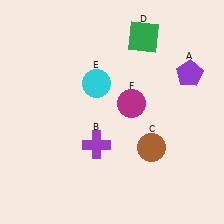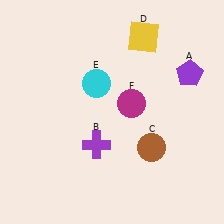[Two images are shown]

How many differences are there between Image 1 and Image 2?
There is 1 difference between the two images.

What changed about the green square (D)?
In Image 1, D is green. In Image 2, it changed to yellow.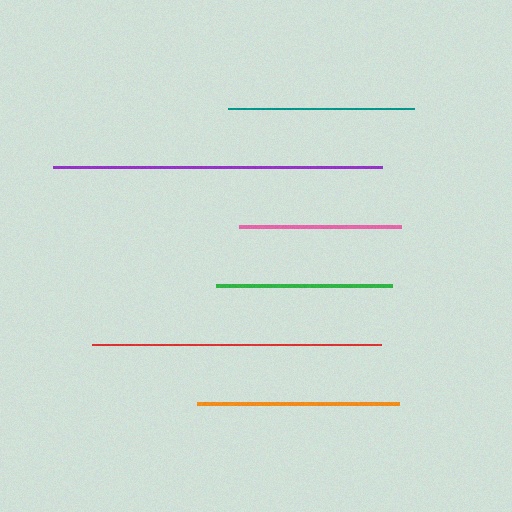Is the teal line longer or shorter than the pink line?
The teal line is longer than the pink line.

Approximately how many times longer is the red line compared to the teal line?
The red line is approximately 1.6 times the length of the teal line.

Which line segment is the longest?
The purple line is the longest at approximately 330 pixels.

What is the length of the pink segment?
The pink segment is approximately 162 pixels long.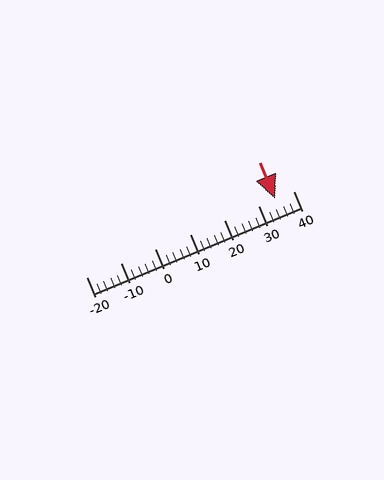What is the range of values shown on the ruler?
The ruler shows values from -20 to 40.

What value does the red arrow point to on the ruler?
The red arrow points to approximately 35.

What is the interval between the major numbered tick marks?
The major tick marks are spaced 10 units apart.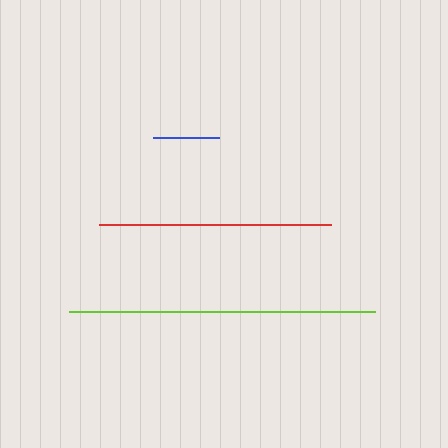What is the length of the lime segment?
The lime segment is approximately 306 pixels long.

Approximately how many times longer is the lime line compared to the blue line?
The lime line is approximately 4.6 times the length of the blue line.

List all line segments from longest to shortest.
From longest to shortest: lime, red, blue.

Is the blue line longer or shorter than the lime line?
The lime line is longer than the blue line.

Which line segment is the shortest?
The blue line is the shortest at approximately 66 pixels.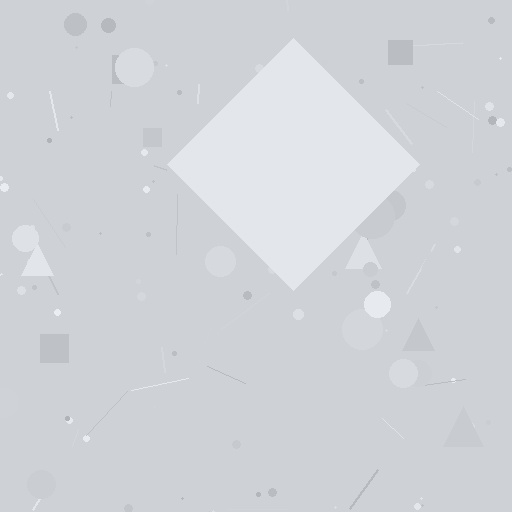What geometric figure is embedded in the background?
A diamond is embedded in the background.